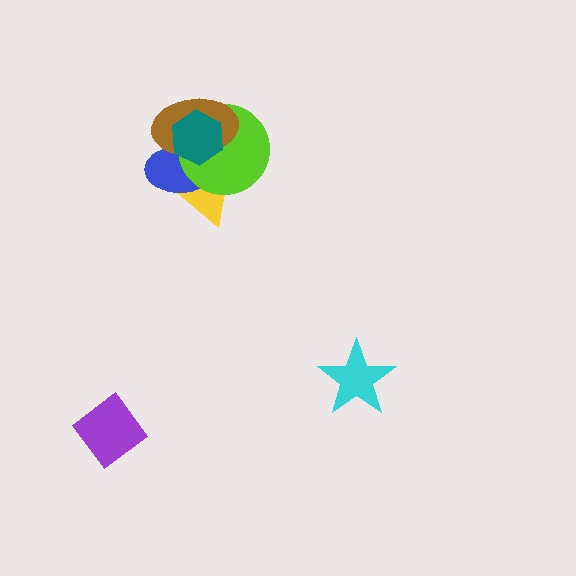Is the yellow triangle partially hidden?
Yes, it is partially covered by another shape.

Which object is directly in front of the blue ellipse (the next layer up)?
The lime circle is directly in front of the blue ellipse.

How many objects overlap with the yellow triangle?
4 objects overlap with the yellow triangle.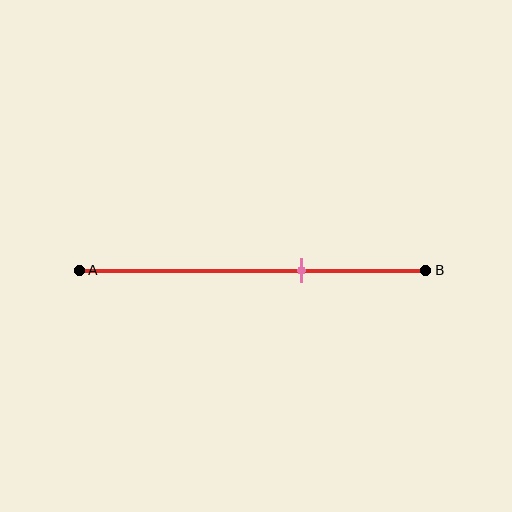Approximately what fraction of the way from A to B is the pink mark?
The pink mark is approximately 65% of the way from A to B.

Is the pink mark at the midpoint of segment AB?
No, the mark is at about 65% from A, not at the 50% midpoint.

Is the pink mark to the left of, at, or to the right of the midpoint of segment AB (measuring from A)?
The pink mark is to the right of the midpoint of segment AB.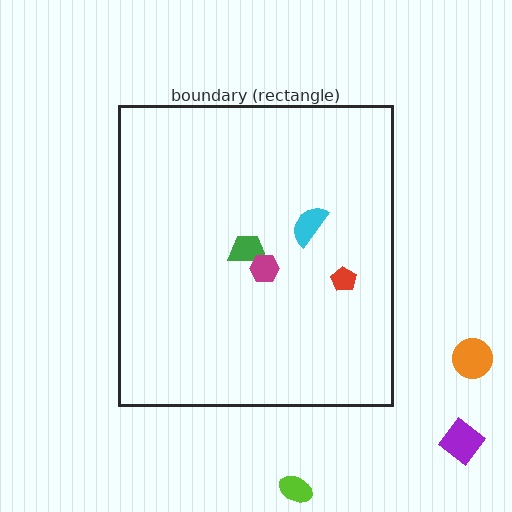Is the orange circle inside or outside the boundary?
Outside.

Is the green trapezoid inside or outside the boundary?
Inside.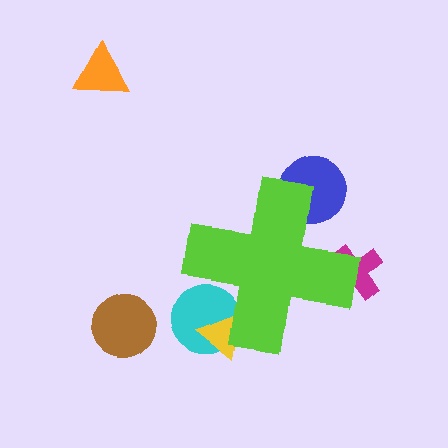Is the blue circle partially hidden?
Yes, the blue circle is partially hidden behind the lime cross.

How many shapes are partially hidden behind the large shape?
4 shapes are partially hidden.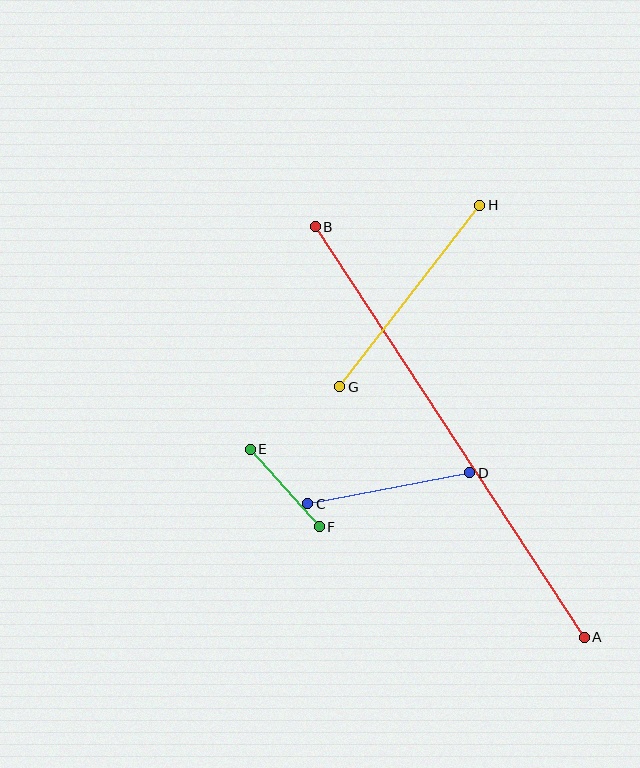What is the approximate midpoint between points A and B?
The midpoint is at approximately (450, 432) pixels.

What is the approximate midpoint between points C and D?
The midpoint is at approximately (389, 488) pixels.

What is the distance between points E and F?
The distance is approximately 104 pixels.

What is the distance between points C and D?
The distance is approximately 164 pixels.